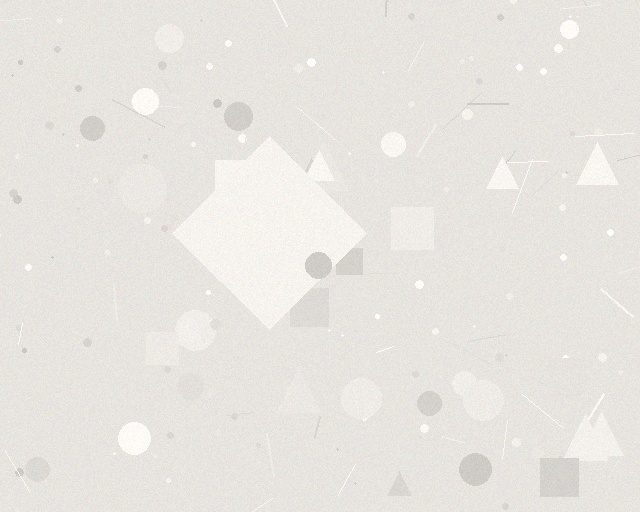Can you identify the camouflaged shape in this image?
The camouflaged shape is a diamond.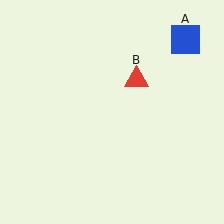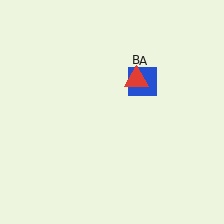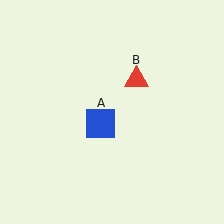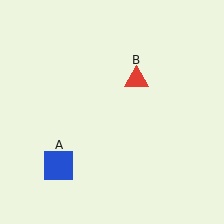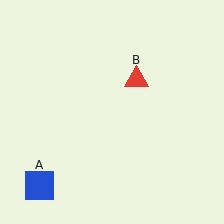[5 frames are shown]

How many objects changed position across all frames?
1 object changed position: blue square (object A).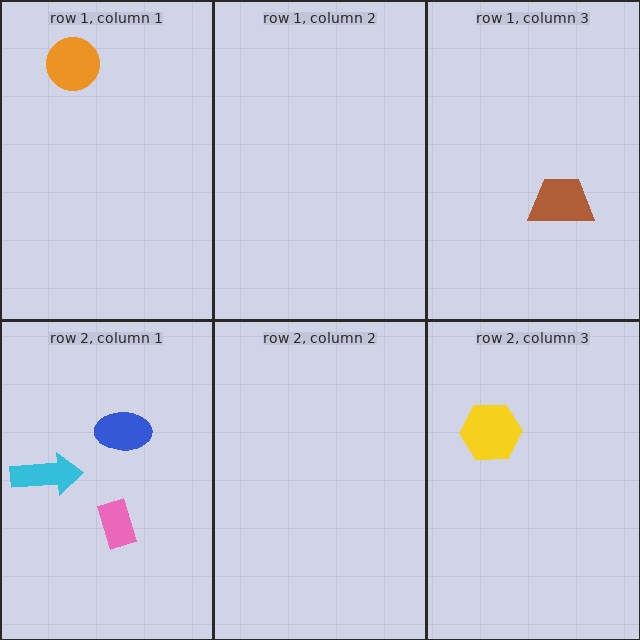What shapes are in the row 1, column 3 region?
The brown trapezoid.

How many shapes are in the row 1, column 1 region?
1.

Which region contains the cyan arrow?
The row 2, column 1 region.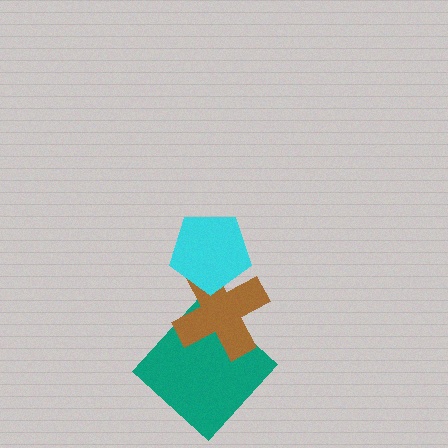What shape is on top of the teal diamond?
The brown cross is on top of the teal diamond.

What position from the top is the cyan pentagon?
The cyan pentagon is 1st from the top.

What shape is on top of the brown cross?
The cyan pentagon is on top of the brown cross.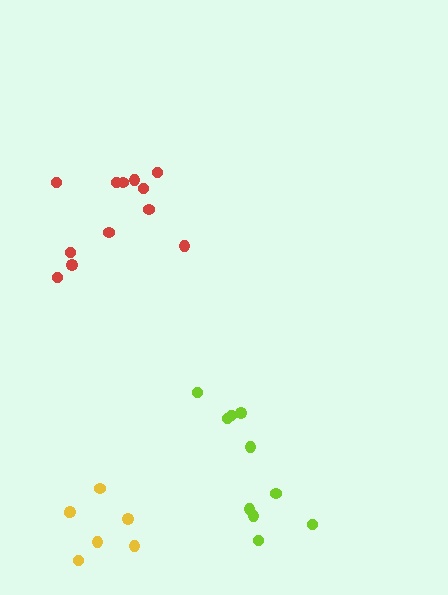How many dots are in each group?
Group 1: 12 dots, Group 2: 7 dots, Group 3: 10 dots (29 total).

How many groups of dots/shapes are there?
There are 3 groups.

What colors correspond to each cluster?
The clusters are colored: red, yellow, lime.